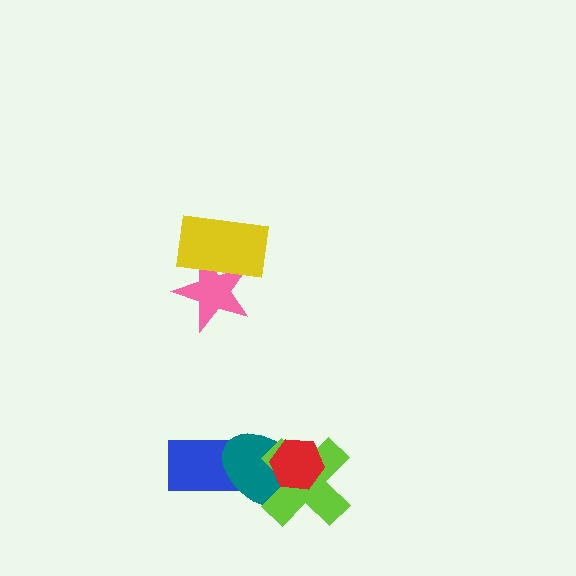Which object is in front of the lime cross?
The red hexagon is in front of the lime cross.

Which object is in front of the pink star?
The yellow rectangle is in front of the pink star.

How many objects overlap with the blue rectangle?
1 object overlaps with the blue rectangle.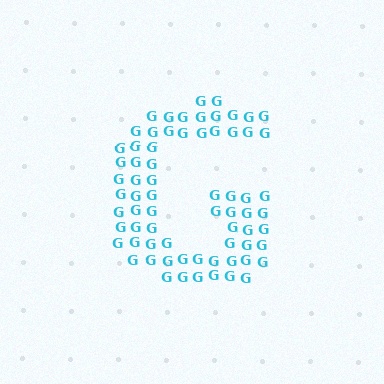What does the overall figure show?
The overall figure shows the letter G.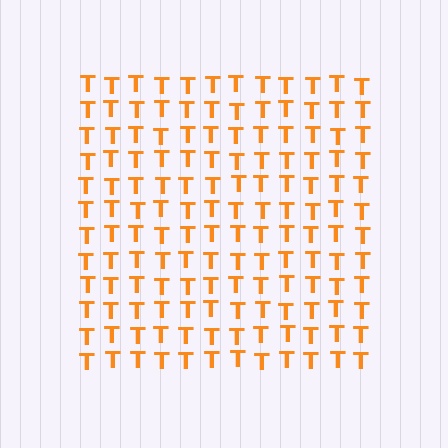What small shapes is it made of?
It is made of small letter T's.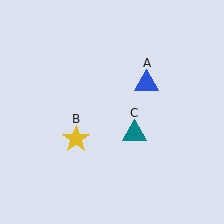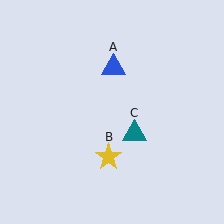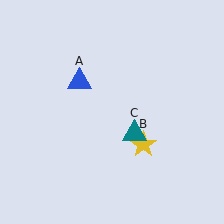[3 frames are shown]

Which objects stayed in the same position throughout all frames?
Teal triangle (object C) remained stationary.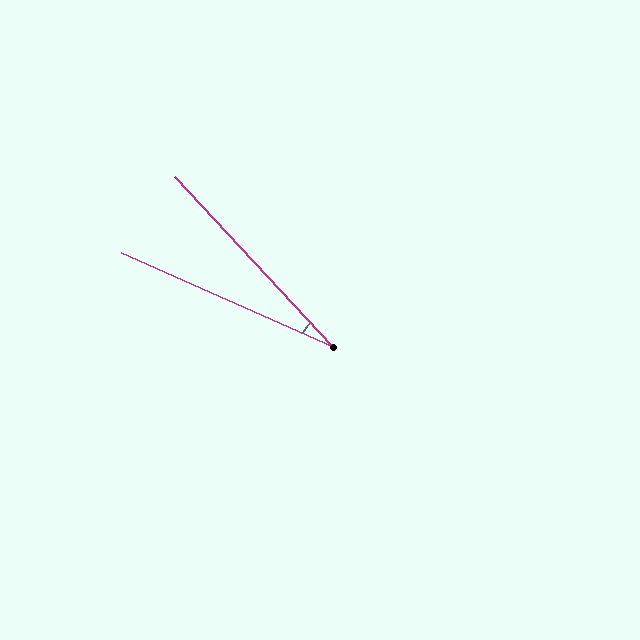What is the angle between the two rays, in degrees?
Approximately 23 degrees.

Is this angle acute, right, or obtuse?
It is acute.